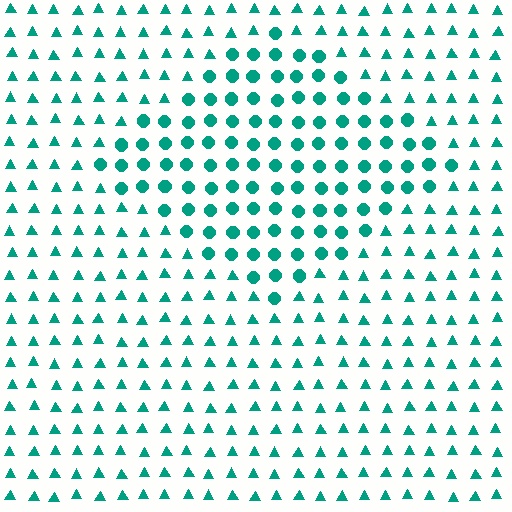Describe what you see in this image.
The image is filled with small teal elements arranged in a uniform grid. A diamond-shaped region contains circles, while the surrounding area contains triangles. The boundary is defined purely by the change in element shape.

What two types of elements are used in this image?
The image uses circles inside the diamond region and triangles outside it.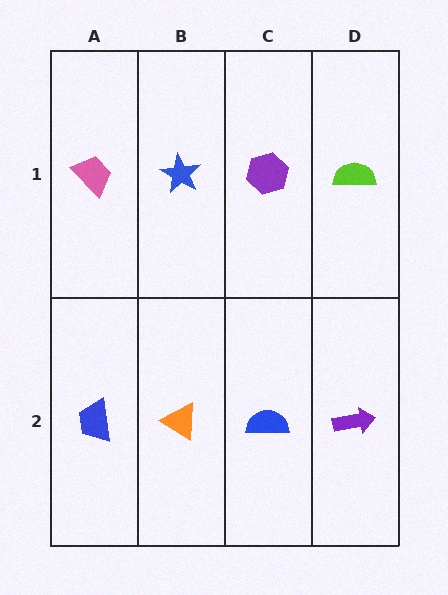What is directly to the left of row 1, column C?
A blue star.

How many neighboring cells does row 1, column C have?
3.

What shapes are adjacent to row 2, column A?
A pink trapezoid (row 1, column A), an orange triangle (row 2, column B).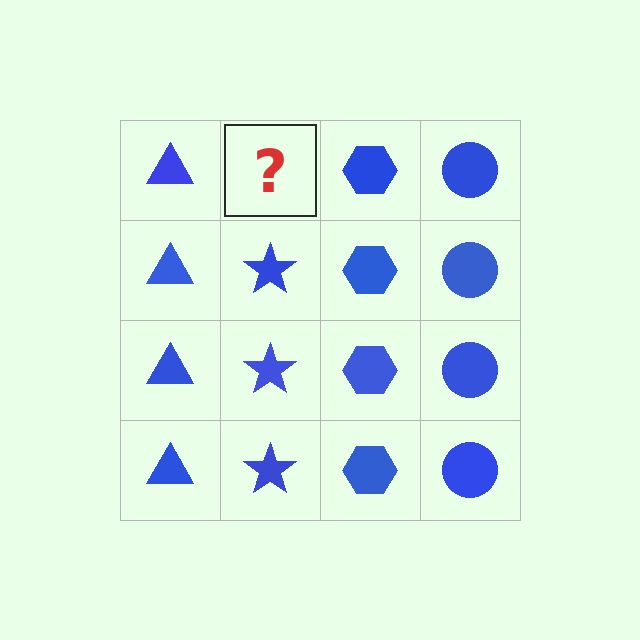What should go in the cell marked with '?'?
The missing cell should contain a blue star.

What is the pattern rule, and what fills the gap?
The rule is that each column has a consistent shape. The gap should be filled with a blue star.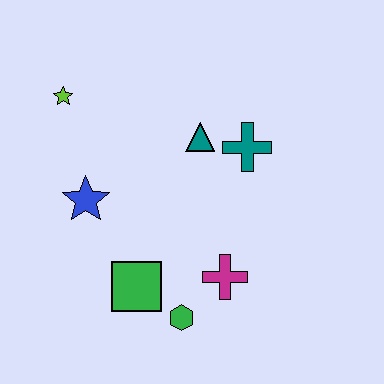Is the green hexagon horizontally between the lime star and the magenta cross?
Yes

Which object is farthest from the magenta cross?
The lime star is farthest from the magenta cross.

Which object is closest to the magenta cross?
The green hexagon is closest to the magenta cross.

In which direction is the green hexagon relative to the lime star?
The green hexagon is below the lime star.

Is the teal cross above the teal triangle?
No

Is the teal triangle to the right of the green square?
Yes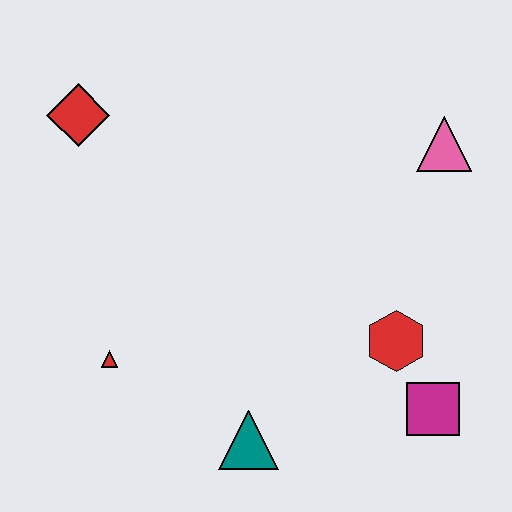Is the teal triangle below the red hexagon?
Yes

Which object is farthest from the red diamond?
The magenta square is farthest from the red diamond.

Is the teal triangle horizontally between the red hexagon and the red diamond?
Yes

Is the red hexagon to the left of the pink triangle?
Yes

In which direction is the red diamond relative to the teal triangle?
The red diamond is above the teal triangle.